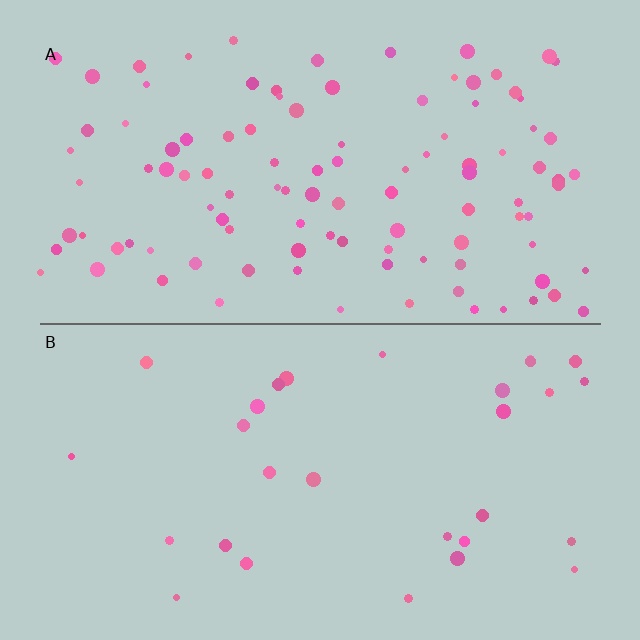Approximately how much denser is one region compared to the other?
Approximately 3.5× — region A over region B.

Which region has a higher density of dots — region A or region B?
A (the top).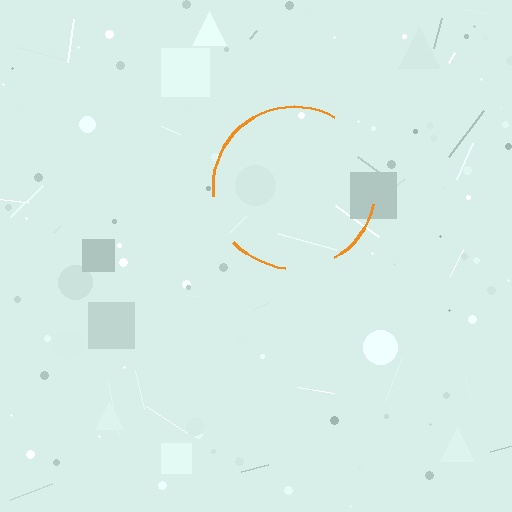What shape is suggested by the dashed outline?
The dashed outline suggests a circle.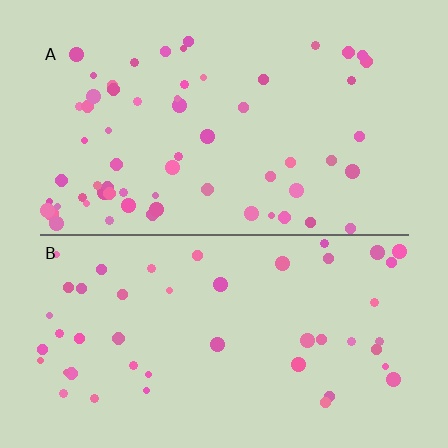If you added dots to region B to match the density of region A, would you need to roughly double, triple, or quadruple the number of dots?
Approximately double.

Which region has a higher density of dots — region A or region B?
A (the top).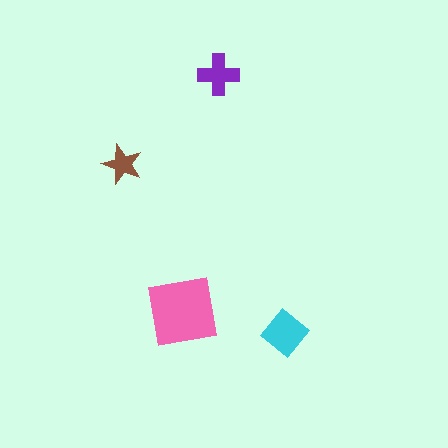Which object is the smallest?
The brown star.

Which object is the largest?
The pink square.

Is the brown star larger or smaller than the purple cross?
Smaller.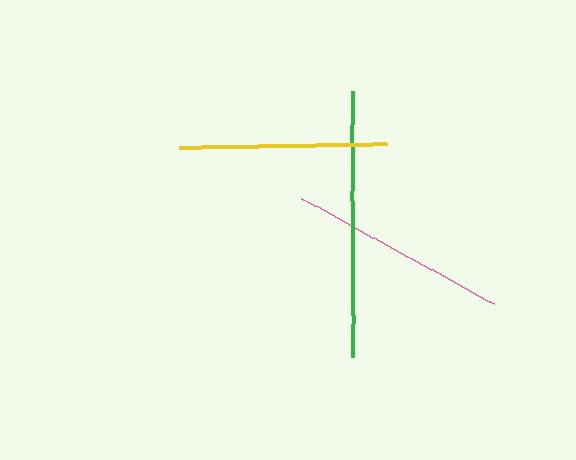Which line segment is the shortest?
The yellow line is the shortest at approximately 207 pixels.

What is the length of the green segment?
The green segment is approximately 267 pixels long.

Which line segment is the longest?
The green line is the longest at approximately 267 pixels.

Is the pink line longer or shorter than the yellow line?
The pink line is longer than the yellow line.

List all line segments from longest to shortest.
From longest to shortest: green, pink, yellow.